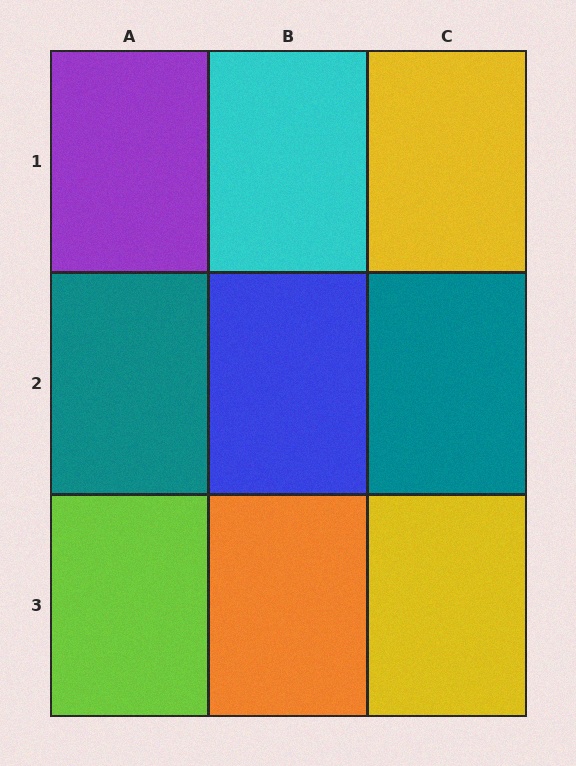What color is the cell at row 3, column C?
Yellow.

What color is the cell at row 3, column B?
Orange.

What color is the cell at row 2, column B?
Blue.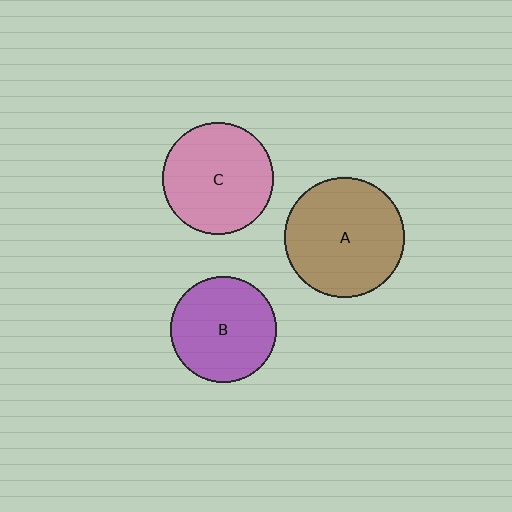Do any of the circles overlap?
No, none of the circles overlap.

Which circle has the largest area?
Circle A (brown).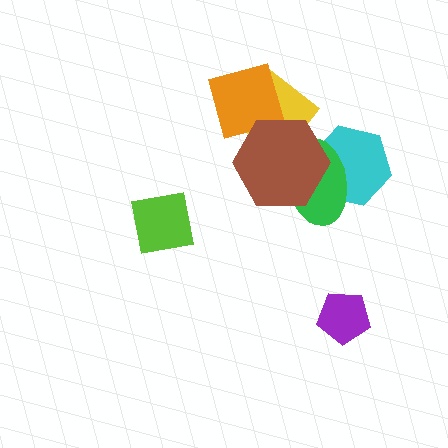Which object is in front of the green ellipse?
The brown hexagon is in front of the green ellipse.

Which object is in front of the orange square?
The brown hexagon is in front of the orange square.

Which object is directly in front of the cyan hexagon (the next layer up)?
The green ellipse is directly in front of the cyan hexagon.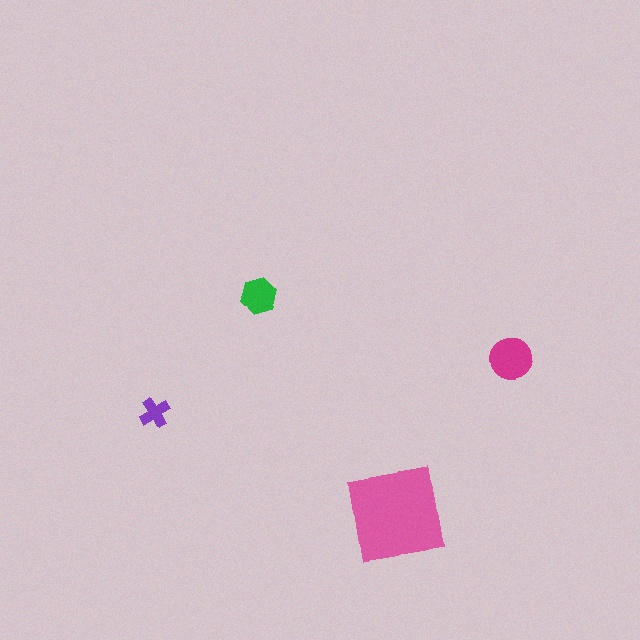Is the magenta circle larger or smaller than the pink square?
Smaller.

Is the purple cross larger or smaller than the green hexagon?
Smaller.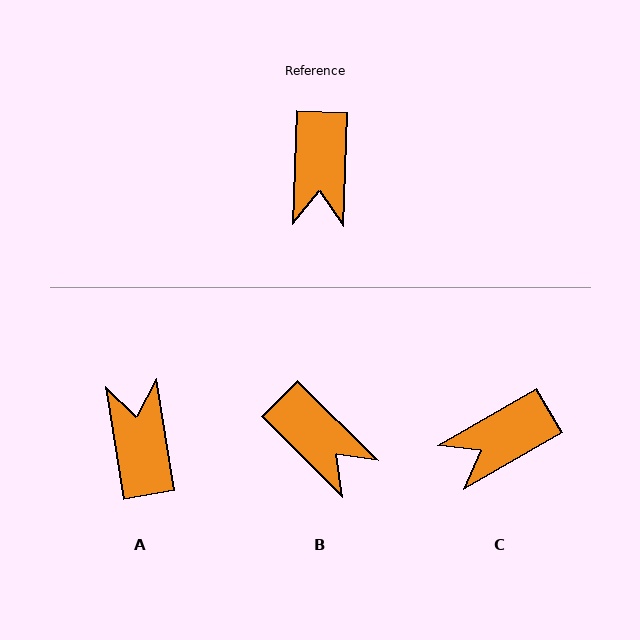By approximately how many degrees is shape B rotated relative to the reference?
Approximately 47 degrees counter-clockwise.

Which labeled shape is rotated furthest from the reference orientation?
A, about 169 degrees away.